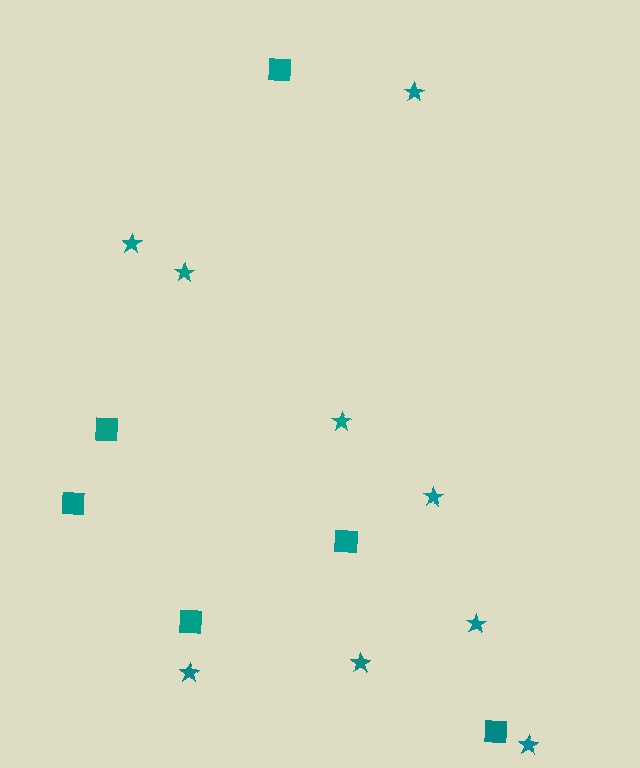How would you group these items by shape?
There are 2 groups: one group of stars (9) and one group of squares (6).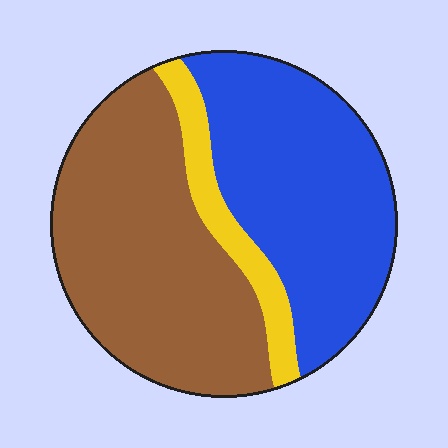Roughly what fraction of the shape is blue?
Blue covers roughly 40% of the shape.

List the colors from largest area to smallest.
From largest to smallest: brown, blue, yellow.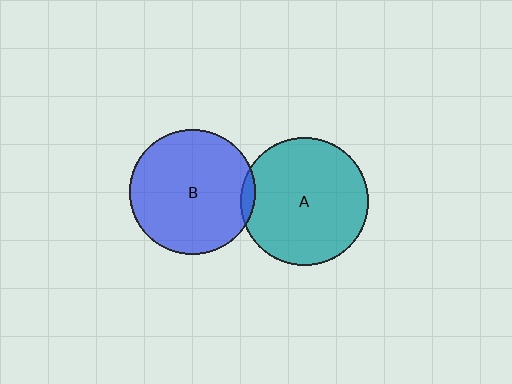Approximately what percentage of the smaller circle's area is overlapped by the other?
Approximately 5%.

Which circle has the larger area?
Circle A (teal).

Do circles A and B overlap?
Yes.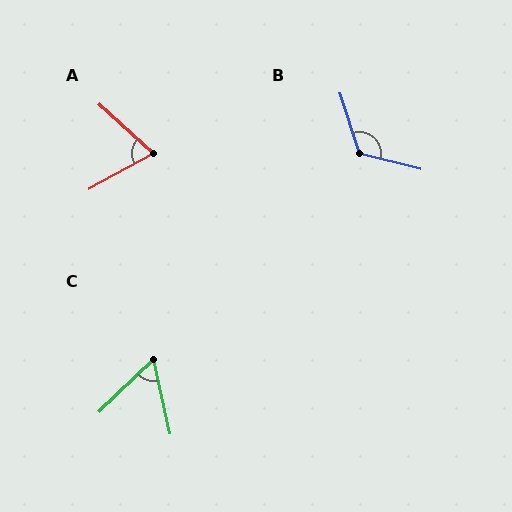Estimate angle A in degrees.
Approximately 71 degrees.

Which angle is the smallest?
C, at approximately 59 degrees.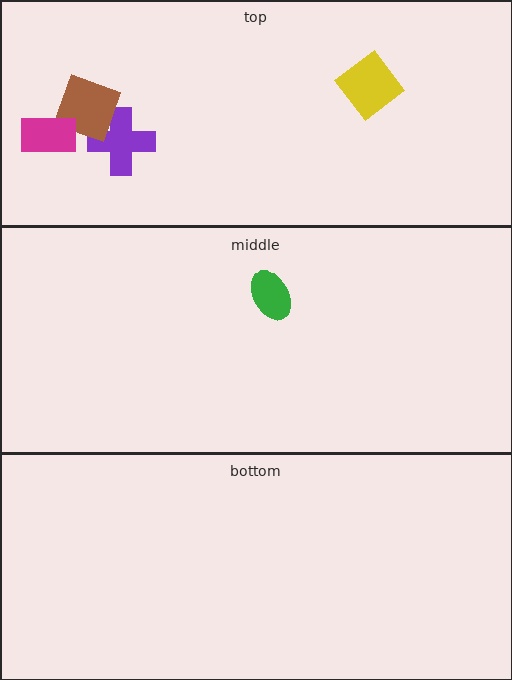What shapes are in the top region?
The purple cross, the yellow diamond, the brown square, the magenta rectangle.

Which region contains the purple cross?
The top region.